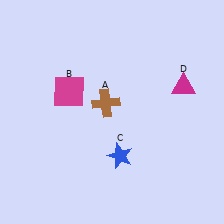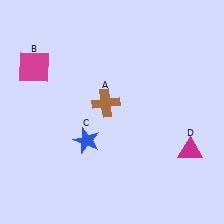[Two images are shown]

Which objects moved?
The objects that moved are: the magenta square (B), the blue star (C), the magenta triangle (D).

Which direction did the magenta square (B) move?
The magenta square (B) moved left.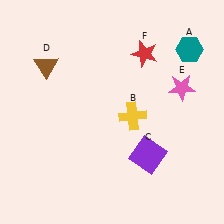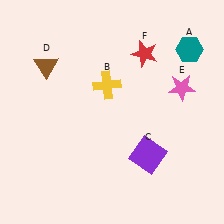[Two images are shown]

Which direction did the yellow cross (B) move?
The yellow cross (B) moved up.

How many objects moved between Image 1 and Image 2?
1 object moved between the two images.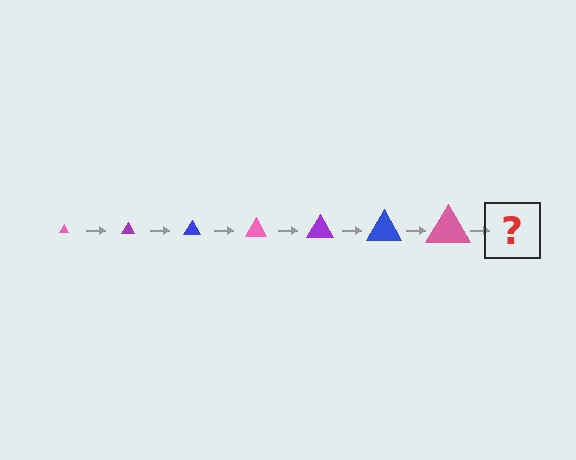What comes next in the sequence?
The next element should be a purple triangle, larger than the previous one.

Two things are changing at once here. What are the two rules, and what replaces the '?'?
The two rules are that the triangle grows larger each step and the color cycles through pink, purple, and blue. The '?' should be a purple triangle, larger than the previous one.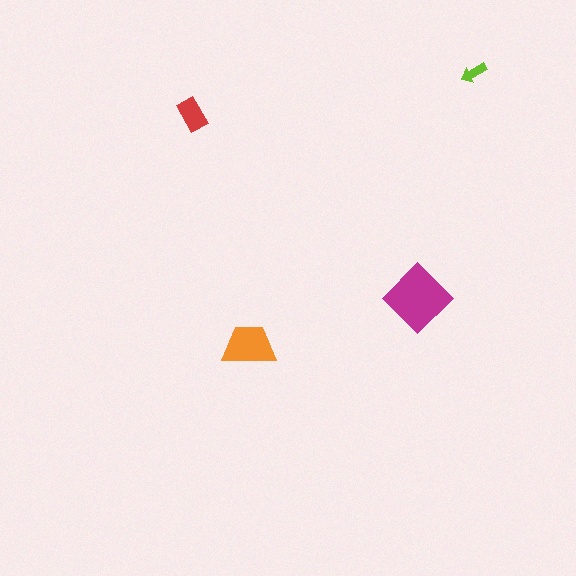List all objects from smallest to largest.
The lime arrow, the red rectangle, the orange trapezoid, the magenta diamond.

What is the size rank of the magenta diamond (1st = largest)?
1st.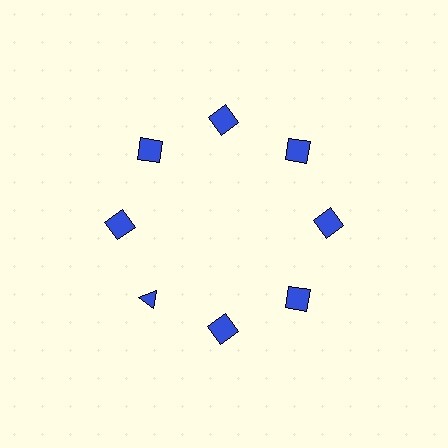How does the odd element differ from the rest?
It has a different shape: triangle instead of square.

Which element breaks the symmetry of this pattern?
The blue triangle at roughly the 8 o'clock position breaks the symmetry. All other shapes are blue squares.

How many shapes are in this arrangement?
There are 8 shapes arranged in a ring pattern.